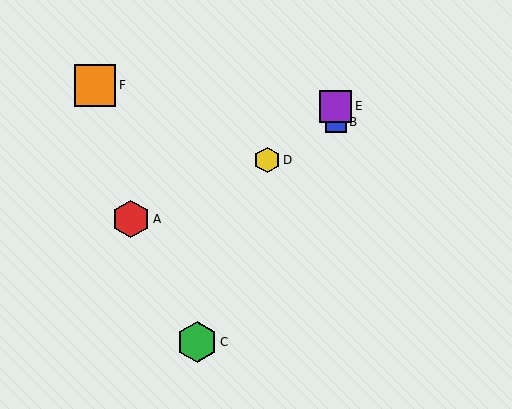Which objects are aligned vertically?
Objects B, E are aligned vertically.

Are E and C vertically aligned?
No, E is at x≈336 and C is at x≈197.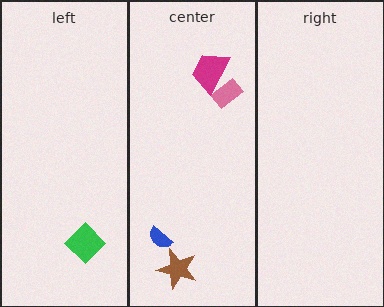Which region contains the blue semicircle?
The center region.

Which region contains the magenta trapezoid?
The center region.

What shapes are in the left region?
The green diamond.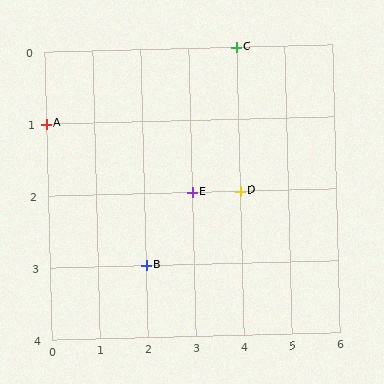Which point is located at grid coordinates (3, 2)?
Point E is at (3, 2).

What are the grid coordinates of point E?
Point E is at grid coordinates (3, 2).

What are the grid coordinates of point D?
Point D is at grid coordinates (4, 2).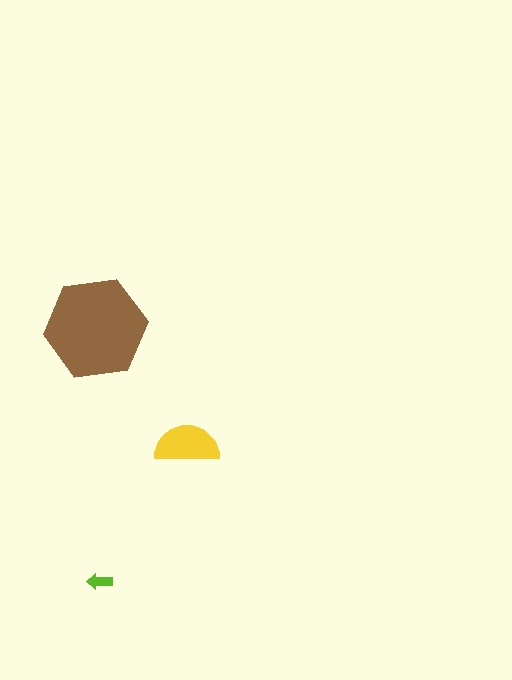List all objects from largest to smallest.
The brown hexagon, the yellow semicircle, the lime arrow.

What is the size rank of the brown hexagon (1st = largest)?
1st.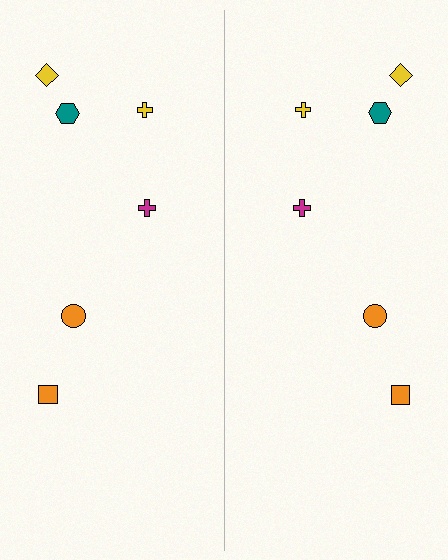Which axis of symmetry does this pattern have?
The pattern has a vertical axis of symmetry running through the center of the image.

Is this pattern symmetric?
Yes, this pattern has bilateral (reflection) symmetry.